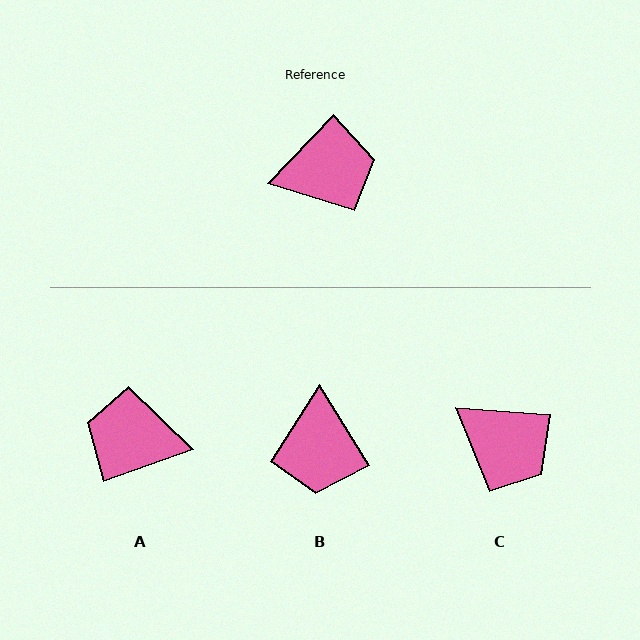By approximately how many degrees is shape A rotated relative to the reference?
Approximately 153 degrees counter-clockwise.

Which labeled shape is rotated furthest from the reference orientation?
A, about 153 degrees away.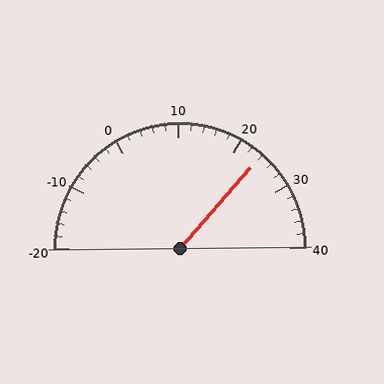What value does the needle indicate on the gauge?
The needle indicates approximately 24.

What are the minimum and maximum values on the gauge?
The gauge ranges from -20 to 40.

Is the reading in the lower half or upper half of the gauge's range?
The reading is in the upper half of the range (-20 to 40).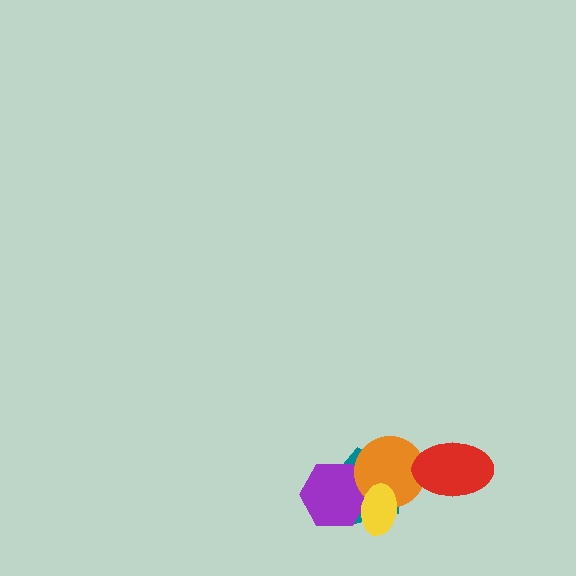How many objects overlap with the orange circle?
4 objects overlap with the orange circle.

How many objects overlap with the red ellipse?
1 object overlaps with the red ellipse.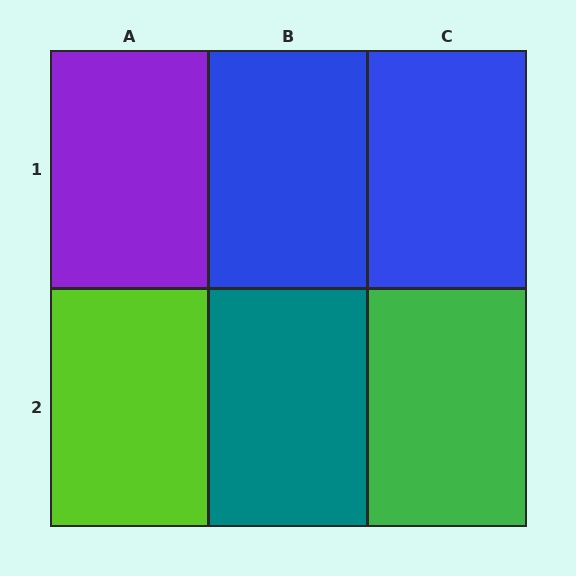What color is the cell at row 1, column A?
Purple.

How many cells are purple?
1 cell is purple.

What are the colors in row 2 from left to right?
Lime, teal, green.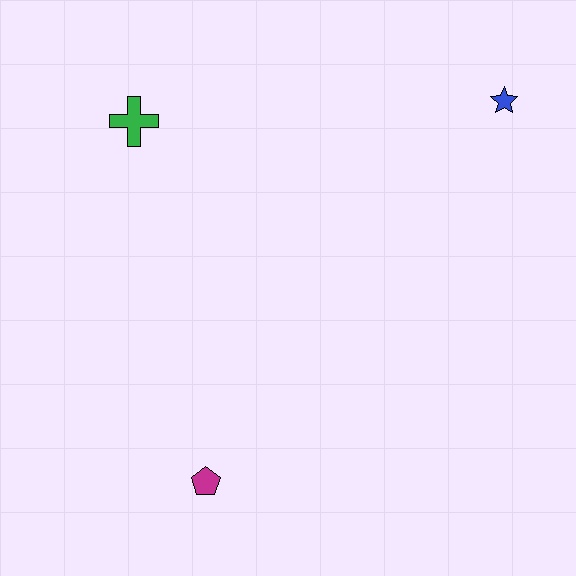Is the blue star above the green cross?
Yes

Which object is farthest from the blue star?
The magenta pentagon is farthest from the blue star.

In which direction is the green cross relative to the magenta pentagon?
The green cross is above the magenta pentagon.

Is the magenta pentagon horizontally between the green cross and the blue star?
Yes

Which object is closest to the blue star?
The green cross is closest to the blue star.